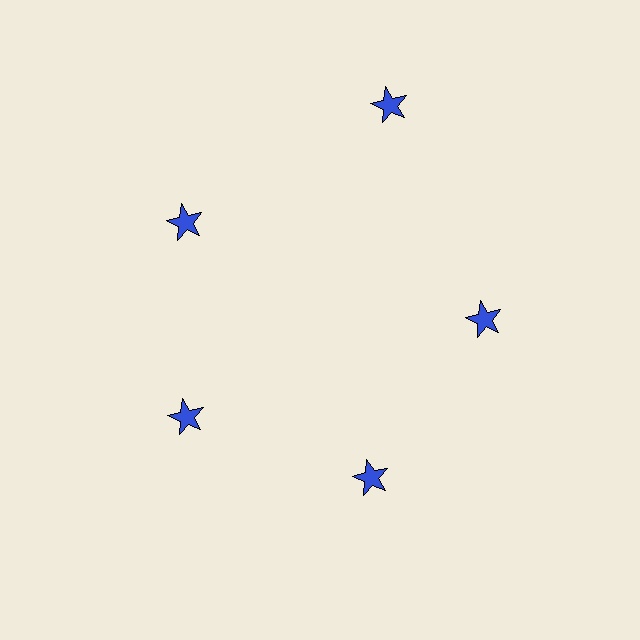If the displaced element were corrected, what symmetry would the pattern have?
It would have 5-fold rotational symmetry — the pattern would map onto itself every 72 degrees.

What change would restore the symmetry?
The symmetry would be restored by moving it inward, back onto the ring so that all 5 stars sit at equal angles and equal distance from the center.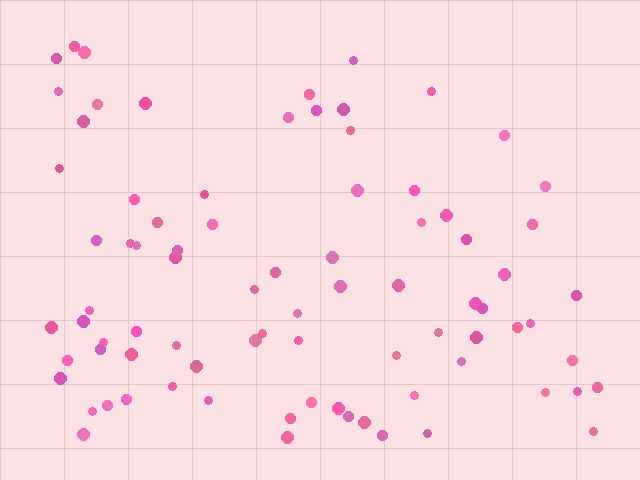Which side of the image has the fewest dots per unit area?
The top.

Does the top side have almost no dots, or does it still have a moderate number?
Still a moderate number, just noticeably fewer than the bottom.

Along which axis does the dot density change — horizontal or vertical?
Vertical.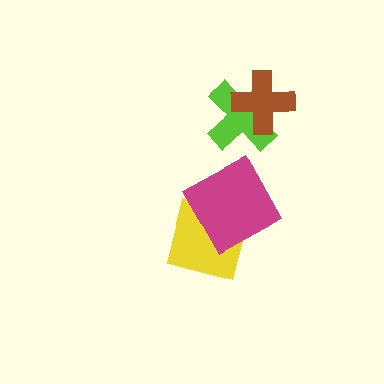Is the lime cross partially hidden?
Yes, it is partially covered by another shape.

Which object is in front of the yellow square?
The magenta square is in front of the yellow square.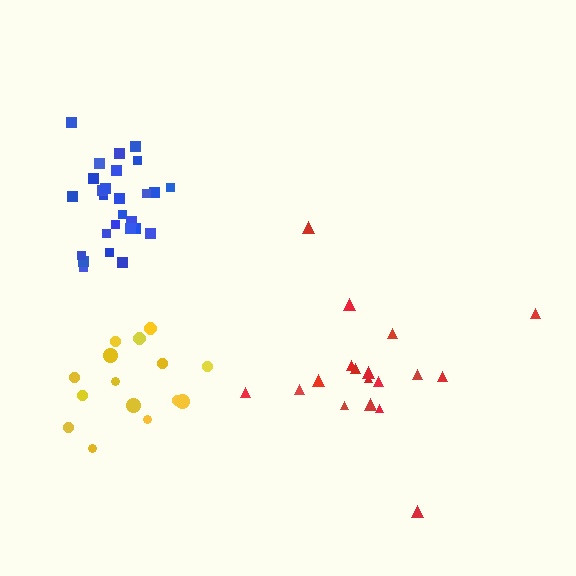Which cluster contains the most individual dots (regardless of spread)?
Blue (27).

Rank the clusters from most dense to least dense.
blue, yellow, red.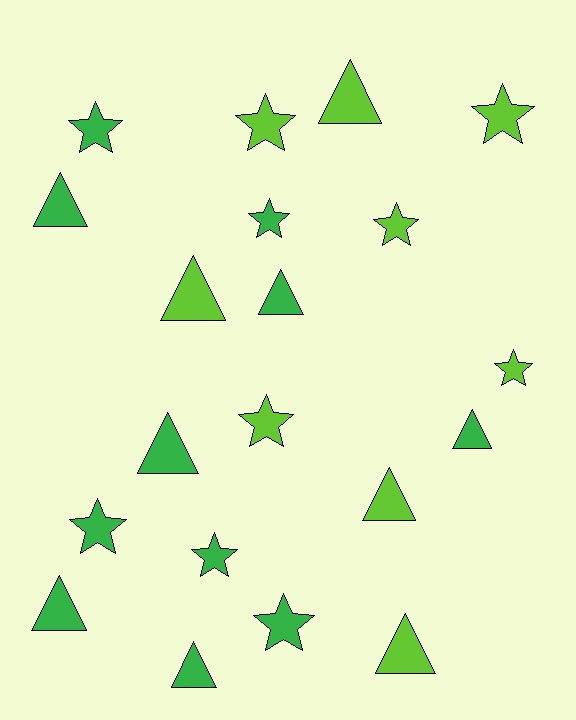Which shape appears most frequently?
Star, with 10 objects.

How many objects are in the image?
There are 20 objects.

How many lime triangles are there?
There are 4 lime triangles.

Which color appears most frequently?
Green, with 11 objects.